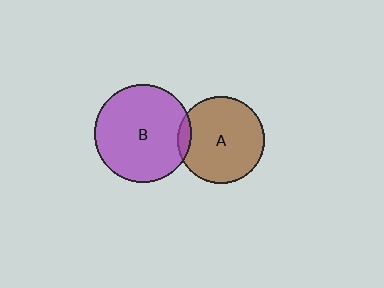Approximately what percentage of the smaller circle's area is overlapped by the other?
Approximately 10%.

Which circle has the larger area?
Circle B (purple).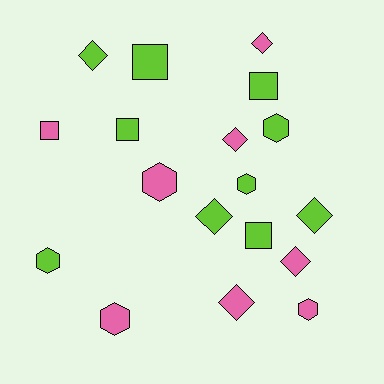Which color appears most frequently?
Lime, with 10 objects.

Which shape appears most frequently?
Diamond, with 7 objects.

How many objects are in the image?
There are 18 objects.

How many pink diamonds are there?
There are 4 pink diamonds.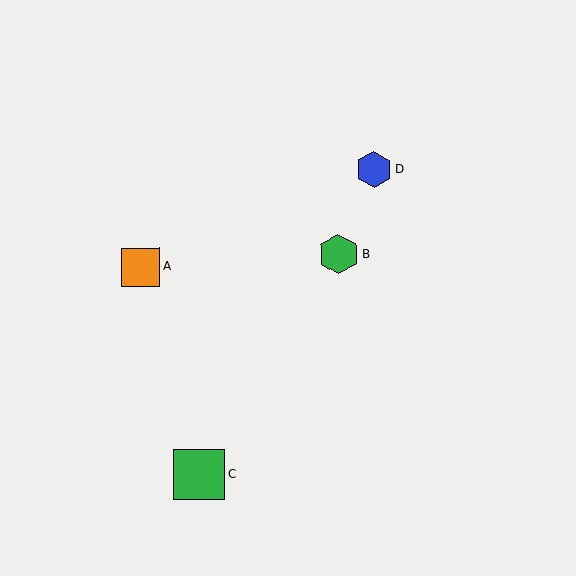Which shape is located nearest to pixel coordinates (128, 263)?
The orange square (labeled A) at (141, 267) is nearest to that location.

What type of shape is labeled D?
Shape D is a blue hexagon.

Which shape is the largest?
The green square (labeled C) is the largest.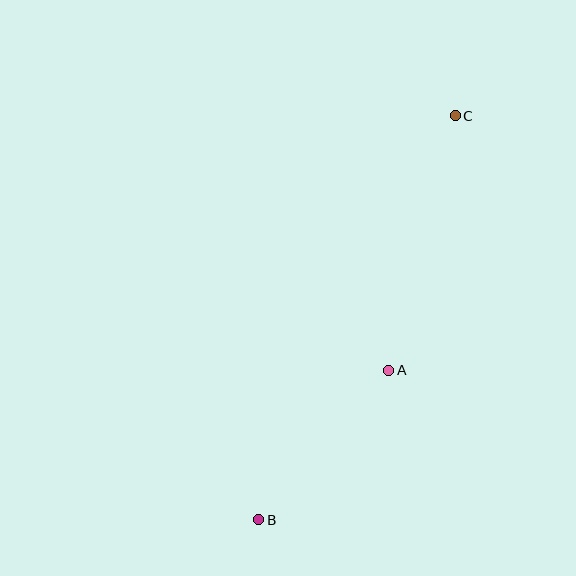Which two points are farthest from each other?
Points B and C are farthest from each other.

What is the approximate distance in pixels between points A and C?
The distance between A and C is approximately 263 pixels.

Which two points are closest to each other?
Points A and B are closest to each other.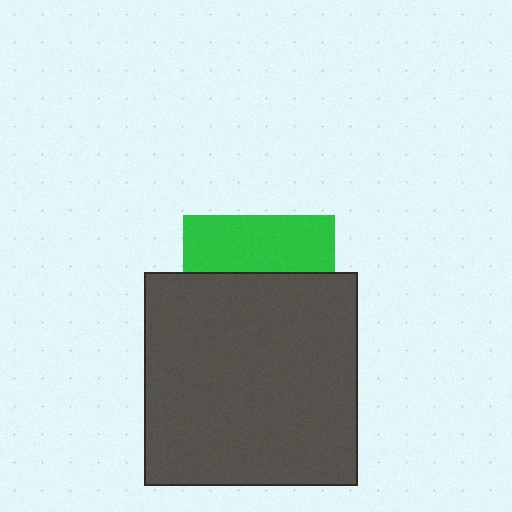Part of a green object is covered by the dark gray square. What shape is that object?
It is a square.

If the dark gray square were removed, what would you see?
You would see the complete green square.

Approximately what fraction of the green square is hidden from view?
Roughly 63% of the green square is hidden behind the dark gray square.